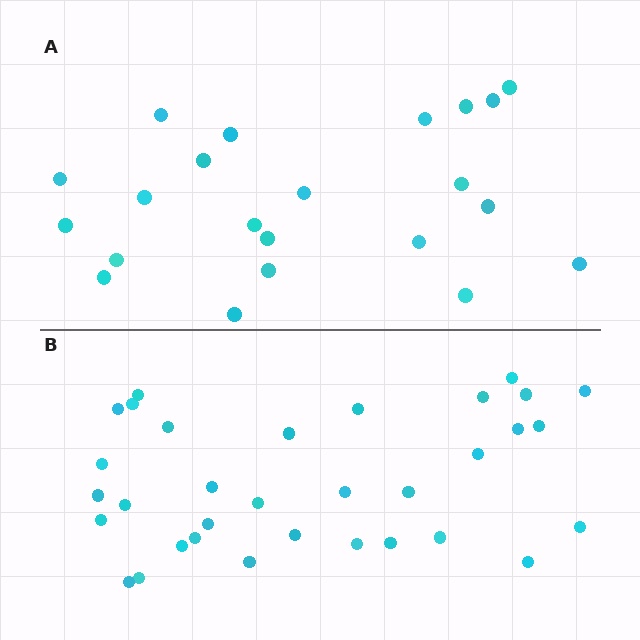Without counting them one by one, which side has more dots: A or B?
Region B (the bottom region) has more dots.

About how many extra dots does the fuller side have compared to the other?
Region B has roughly 12 or so more dots than region A.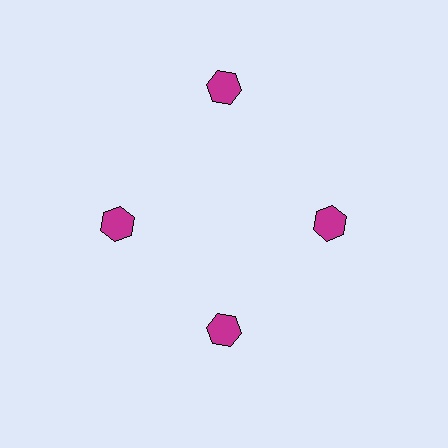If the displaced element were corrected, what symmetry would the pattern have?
It would have 4-fold rotational symmetry — the pattern would map onto itself every 90 degrees.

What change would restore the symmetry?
The symmetry would be restored by moving it inward, back onto the ring so that all 4 hexagons sit at equal angles and equal distance from the center.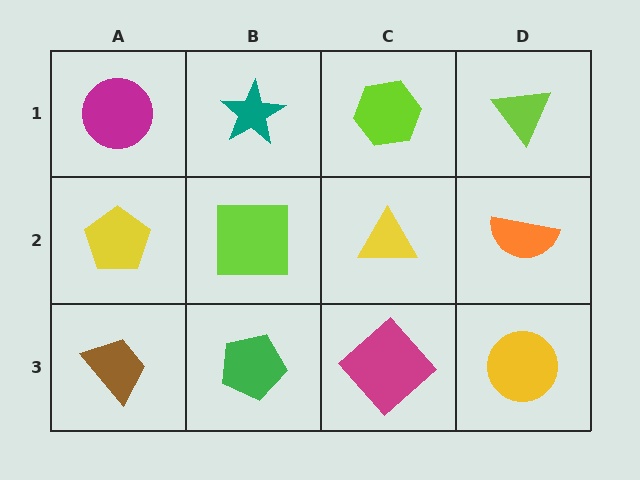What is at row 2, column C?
A yellow triangle.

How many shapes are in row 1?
4 shapes.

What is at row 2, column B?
A lime square.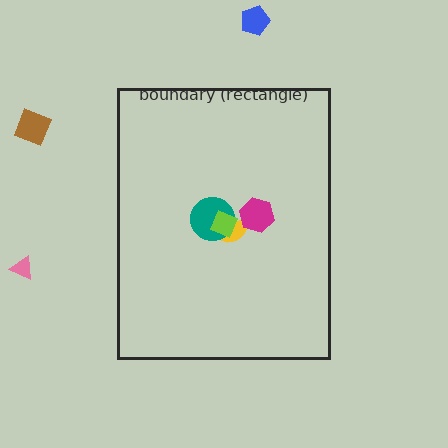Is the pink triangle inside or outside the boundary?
Outside.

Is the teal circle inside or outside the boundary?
Inside.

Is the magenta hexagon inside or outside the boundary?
Inside.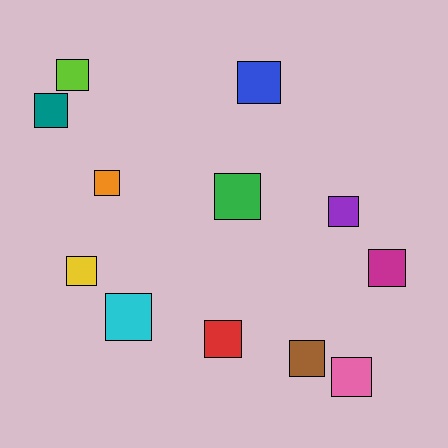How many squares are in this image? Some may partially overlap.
There are 12 squares.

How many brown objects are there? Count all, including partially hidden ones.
There is 1 brown object.